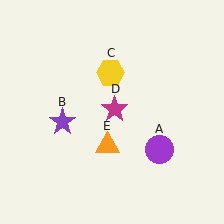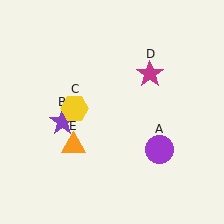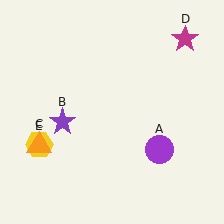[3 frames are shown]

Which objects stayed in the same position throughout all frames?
Purple circle (object A) and purple star (object B) remained stationary.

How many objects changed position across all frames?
3 objects changed position: yellow hexagon (object C), magenta star (object D), orange triangle (object E).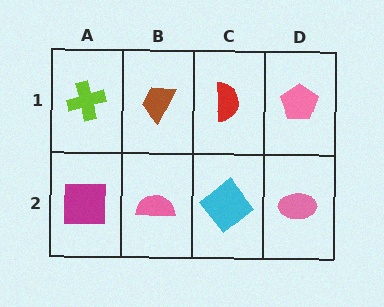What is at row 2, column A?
A magenta square.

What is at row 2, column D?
A pink ellipse.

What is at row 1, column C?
A red semicircle.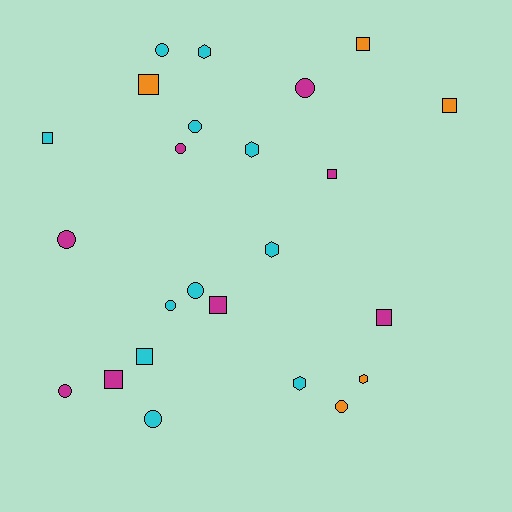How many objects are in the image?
There are 24 objects.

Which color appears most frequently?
Cyan, with 11 objects.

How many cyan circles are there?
There are 5 cyan circles.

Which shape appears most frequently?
Circle, with 10 objects.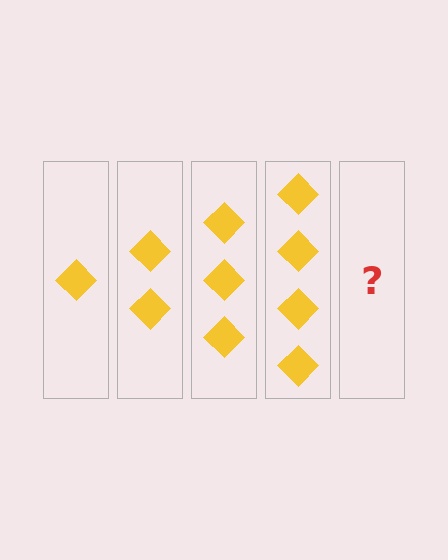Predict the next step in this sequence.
The next step is 5 diamonds.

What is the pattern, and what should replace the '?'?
The pattern is that each step adds one more diamond. The '?' should be 5 diamonds.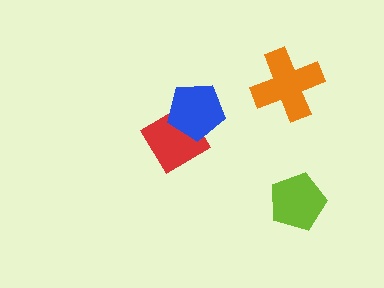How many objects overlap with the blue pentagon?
1 object overlaps with the blue pentagon.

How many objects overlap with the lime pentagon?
0 objects overlap with the lime pentagon.